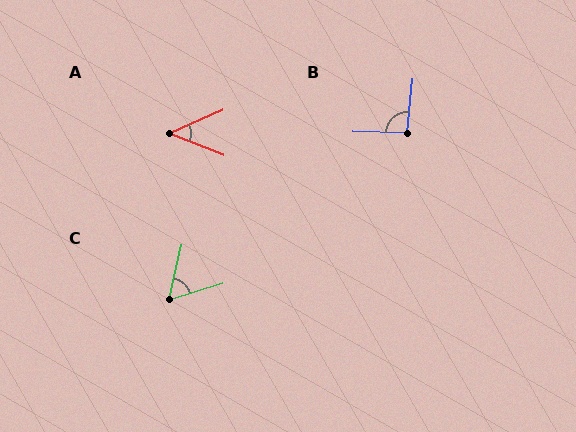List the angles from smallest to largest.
A (45°), C (60°), B (93°).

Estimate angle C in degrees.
Approximately 60 degrees.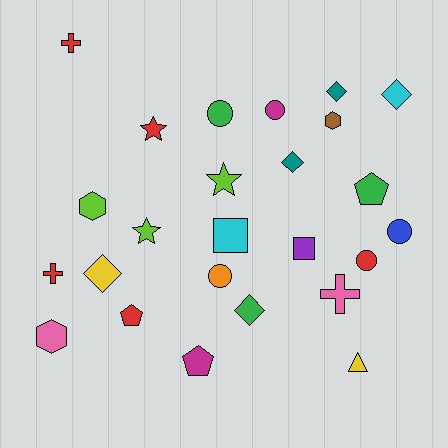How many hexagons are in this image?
There are 3 hexagons.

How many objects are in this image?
There are 25 objects.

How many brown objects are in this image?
There is 1 brown object.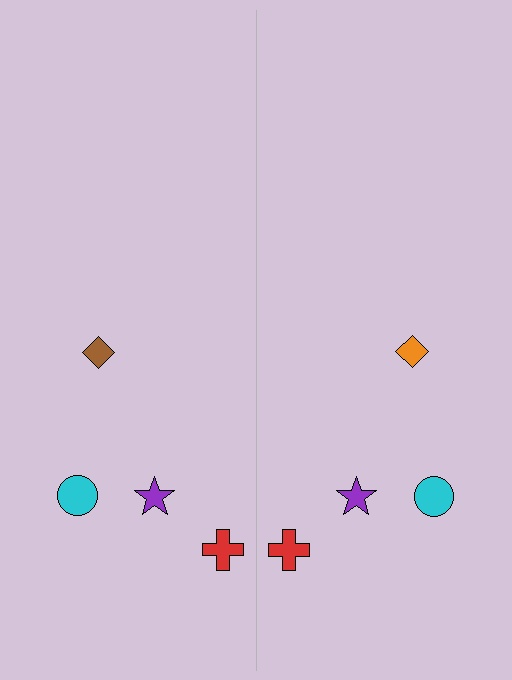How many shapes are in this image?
There are 8 shapes in this image.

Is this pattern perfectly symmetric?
No, the pattern is not perfectly symmetric. The orange diamond on the right side breaks the symmetry — its mirror counterpart is brown.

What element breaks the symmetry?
The orange diamond on the right side breaks the symmetry — its mirror counterpart is brown.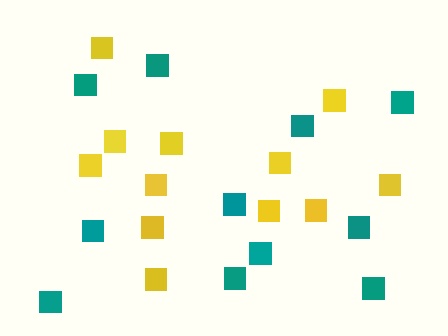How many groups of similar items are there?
There are 2 groups: one group of yellow squares (12) and one group of teal squares (11).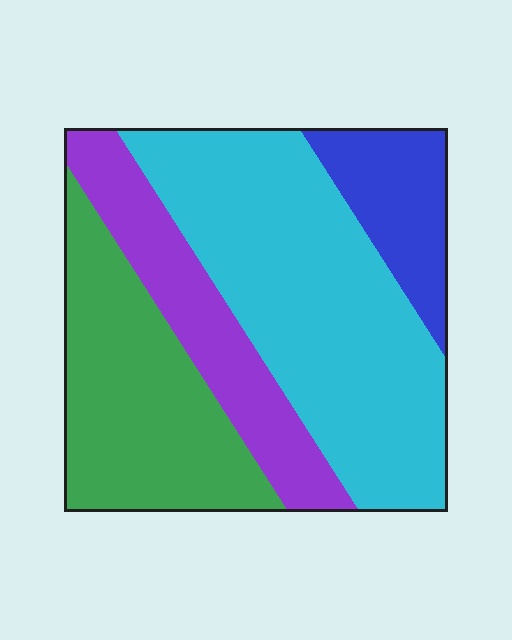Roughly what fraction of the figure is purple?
Purple covers 18% of the figure.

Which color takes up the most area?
Cyan, at roughly 45%.